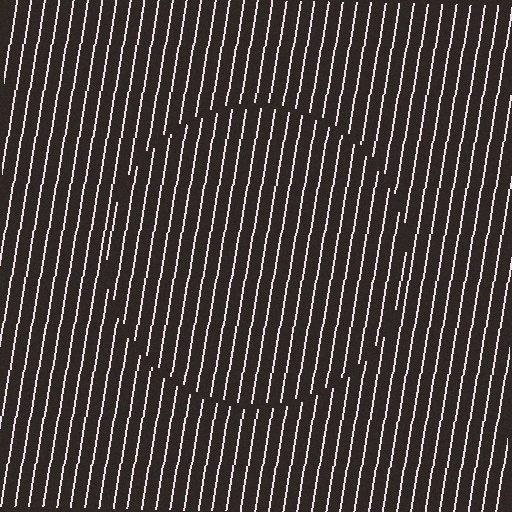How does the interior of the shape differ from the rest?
The interior of the shape contains the same grating, shifted by half a period — the contour is defined by the phase discontinuity where line-ends from the inner and outer gratings abut.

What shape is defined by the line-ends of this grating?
An illusory circle. The interior of the shape contains the same grating, shifted by half a period — the contour is defined by the phase discontinuity where line-ends from the inner and outer gratings abut.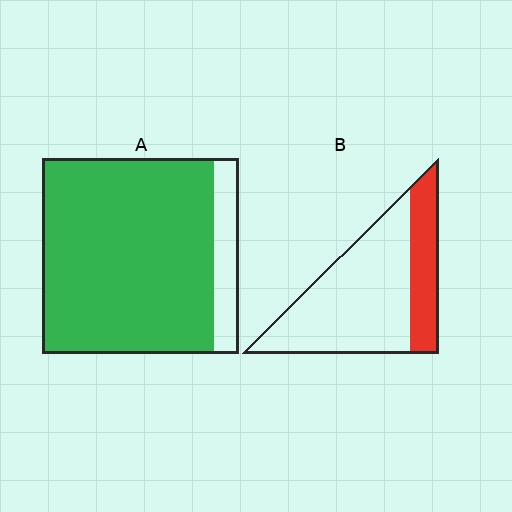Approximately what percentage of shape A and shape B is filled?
A is approximately 85% and B is approximately 25%.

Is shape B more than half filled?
No.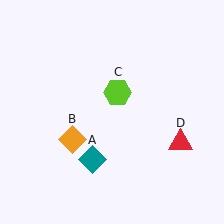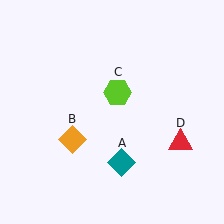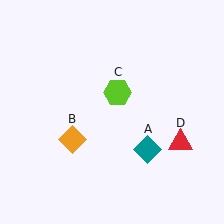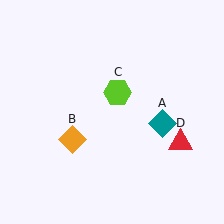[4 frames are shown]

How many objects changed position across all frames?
1 object changed position: teal diamond (object A).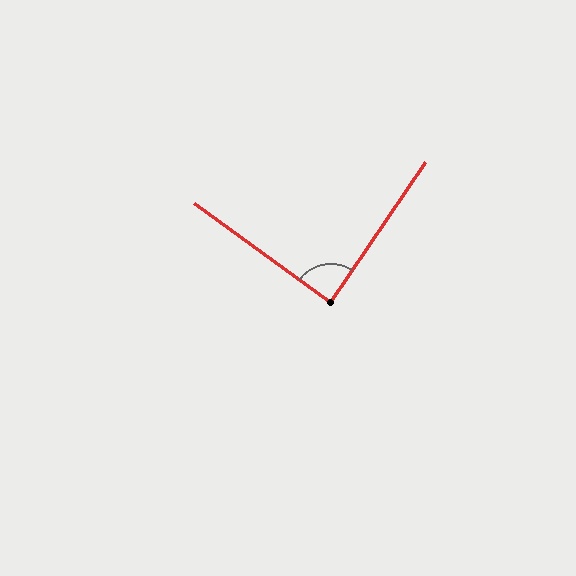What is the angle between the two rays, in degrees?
Approximately 88 degrees.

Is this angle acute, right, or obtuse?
It is approximately a right angle.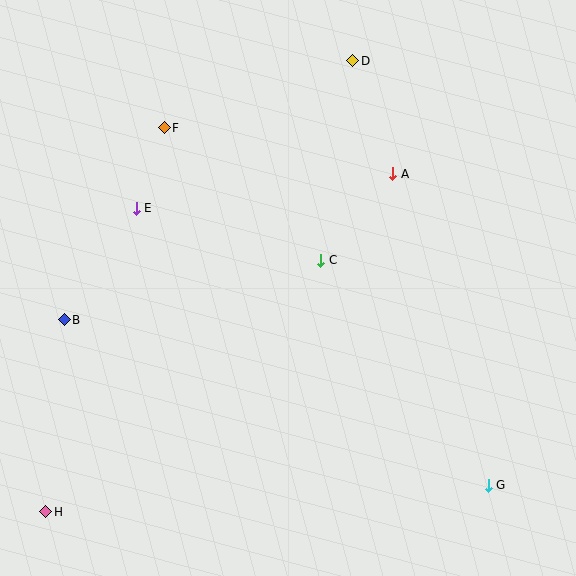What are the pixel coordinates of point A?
Point A is at (393, 174).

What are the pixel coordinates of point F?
Point F is at (164, 128).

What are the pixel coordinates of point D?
Point D is at (353, 61).